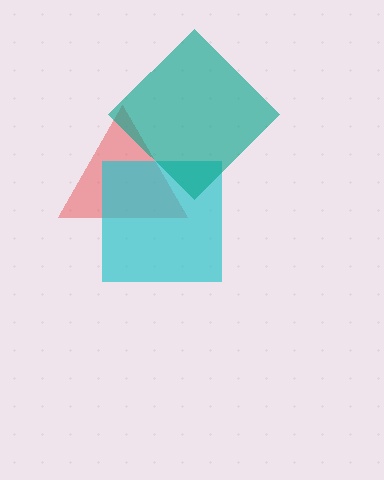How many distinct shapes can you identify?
There are 3 distinct shapes: a red triangle, a cyan square, a teal diamond.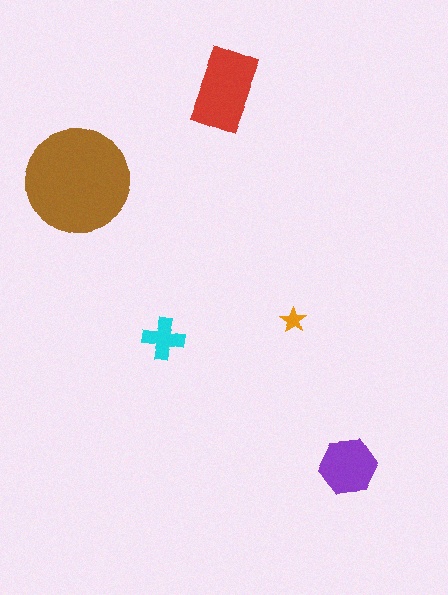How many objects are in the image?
There are 5 objects in the image.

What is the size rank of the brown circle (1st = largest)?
1st.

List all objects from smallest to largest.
The orange star, the cyan cross, the purple hexagon, the red rectangle, the brown circle.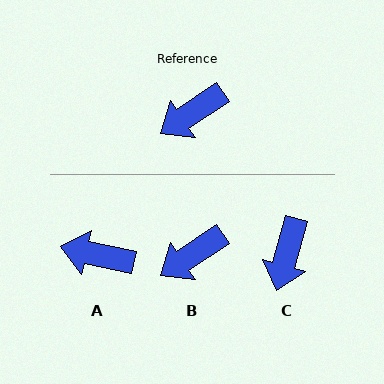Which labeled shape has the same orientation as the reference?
B.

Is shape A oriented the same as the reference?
No, it is off by about 46 degrees.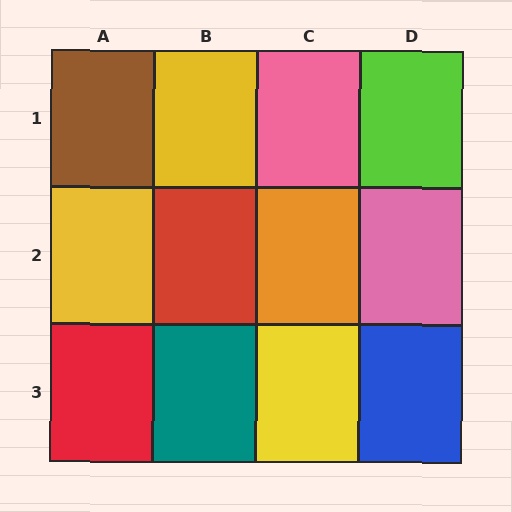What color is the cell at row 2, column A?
Yellow.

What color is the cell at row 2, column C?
Orange.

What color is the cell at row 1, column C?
Pink.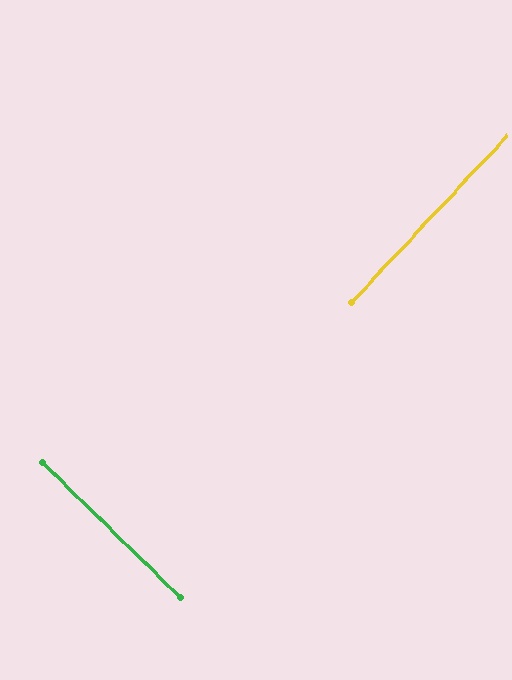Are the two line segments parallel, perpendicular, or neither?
Perpendicular — they meet at approximately 89°.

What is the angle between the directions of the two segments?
Approximately 89 degrees.